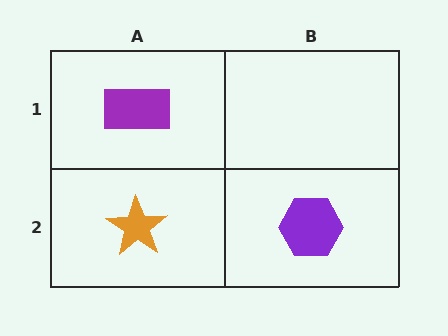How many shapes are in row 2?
2 shapes.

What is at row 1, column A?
A purple rectangle.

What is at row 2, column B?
A purple hexagon.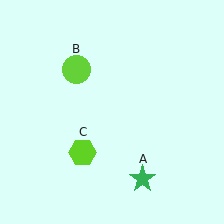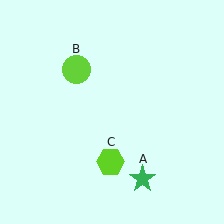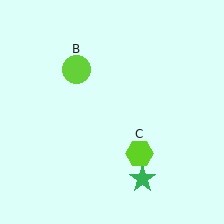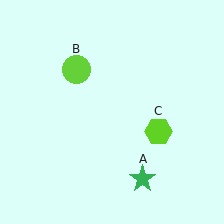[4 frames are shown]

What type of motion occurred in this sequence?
The lime hexagon (object C) rotated counterclockwise around the center of the scene.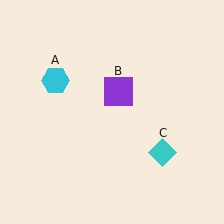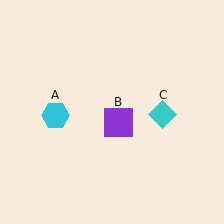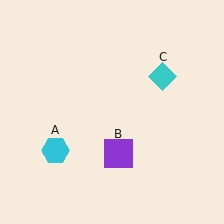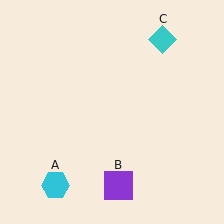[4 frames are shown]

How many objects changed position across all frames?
3 objects changed position: cyan hexagon (object A), purple square (object B), cyan diamond (object C).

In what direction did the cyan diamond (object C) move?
The cyan diamond (object C) moved up.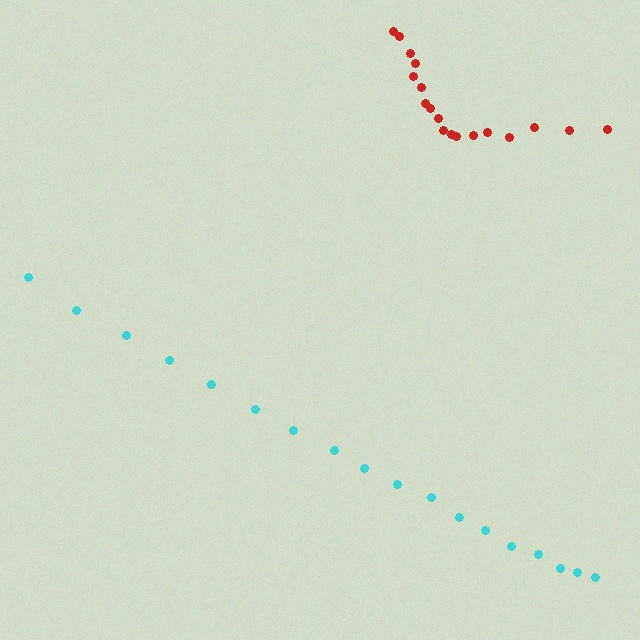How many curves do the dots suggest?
There are 2 distinct paths.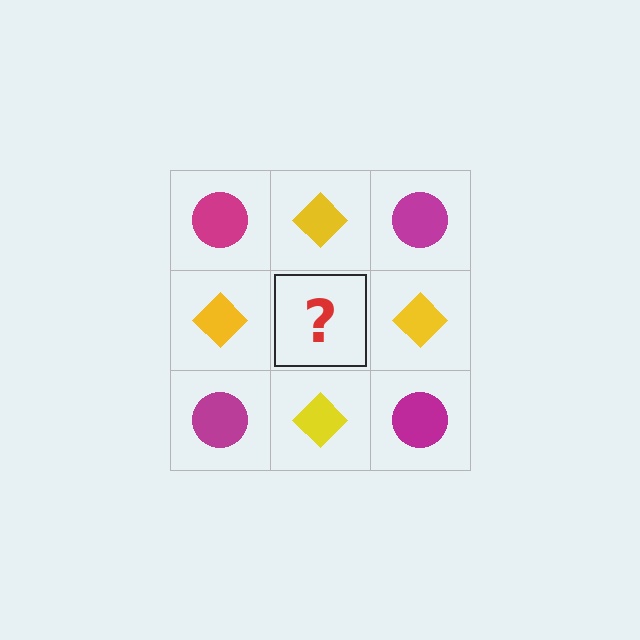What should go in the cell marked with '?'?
The missing cell should contain a magenta circle.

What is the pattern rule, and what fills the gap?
The rule is that it alternates magenta circle and yellow diamond in a checkerboard pattern. The gap should be filled with a magenta circle.